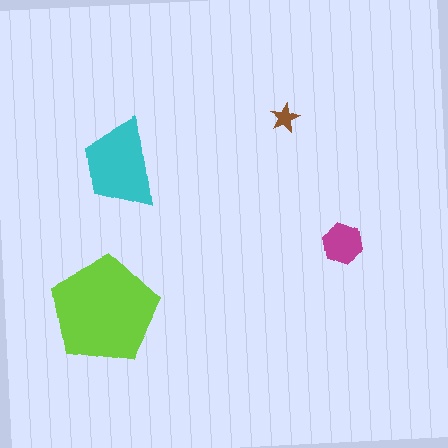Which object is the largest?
The lime pentagon.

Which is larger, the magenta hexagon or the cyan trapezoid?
The cyan trapezoid.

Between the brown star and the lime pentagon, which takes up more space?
The lime pentagon.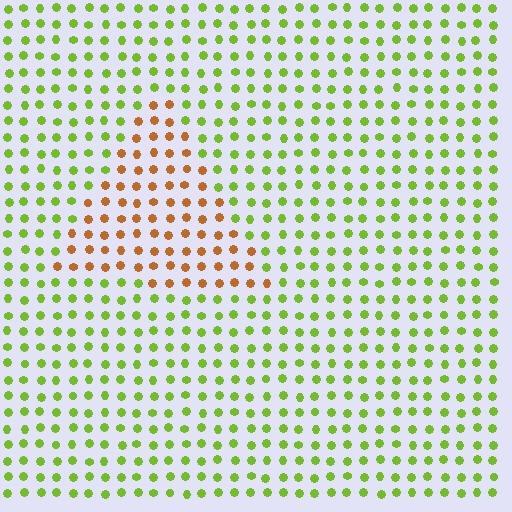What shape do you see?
I see a triangle.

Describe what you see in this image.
The image is filled with small lime elements in a uniform arrangement. A triangle-shaped region is visible where the elements are tinted to a slightly different hue, forming a subtle color boundary.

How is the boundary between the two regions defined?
The boundary is defined purely by a slight shift in hue (about 63 degrees). Spacing, size, and orientation are identical on both sides.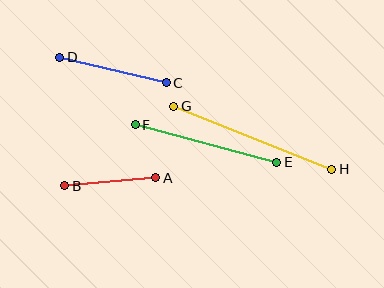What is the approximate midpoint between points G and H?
The midpoint is at approximately (253, 138) pixels.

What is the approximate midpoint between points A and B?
The midpoint is at approximately (110, 182) pixels.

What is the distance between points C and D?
The distance is approximately 109 pixels.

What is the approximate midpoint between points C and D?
The midpoint is at approximately (113, 70) pixels.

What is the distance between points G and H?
The distance is approximately 170 pixels.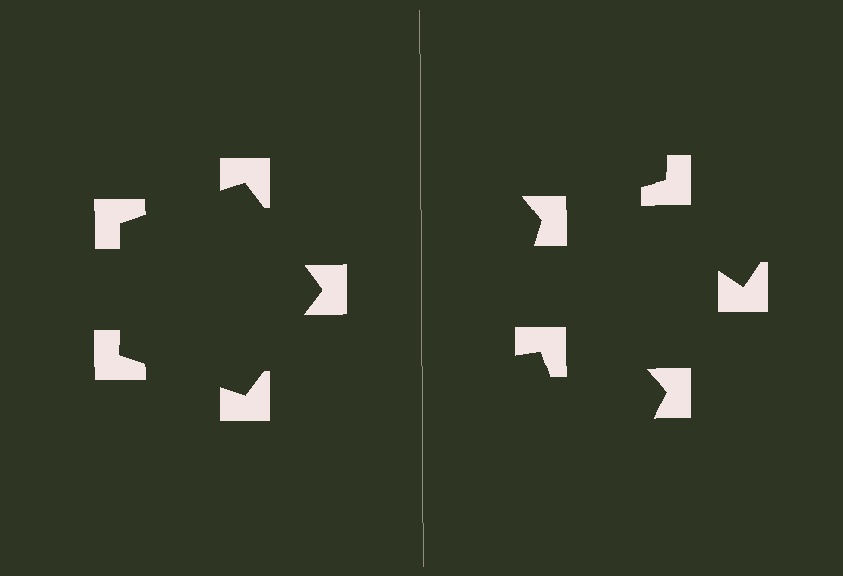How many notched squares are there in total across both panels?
10 — 5 on each side.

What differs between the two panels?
The notched squares are positioned identically on both sides; only the wedge orientations differ. On the left they align to a pentagon; on the right they are misaligned.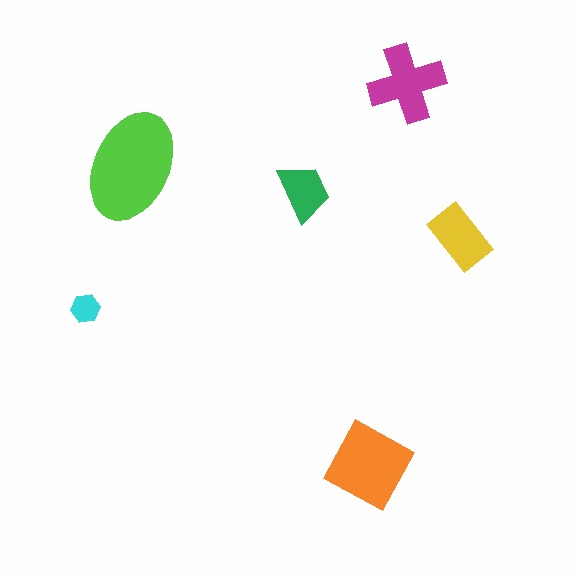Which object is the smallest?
The cyan hexagon.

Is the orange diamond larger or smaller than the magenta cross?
Larger.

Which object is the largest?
The lime ellipse.